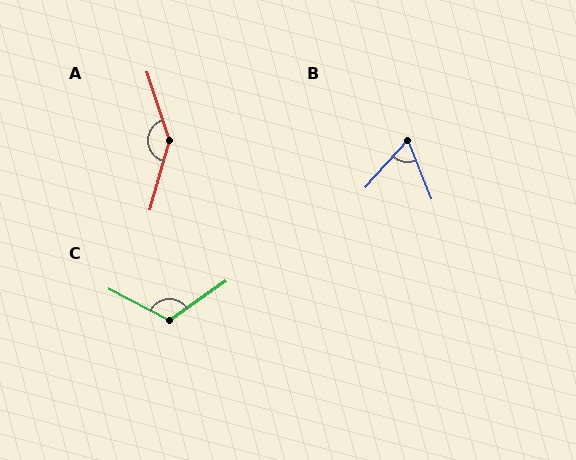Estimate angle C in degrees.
Approximately 117 degrees.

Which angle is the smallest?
B, at approximately 64 degrees.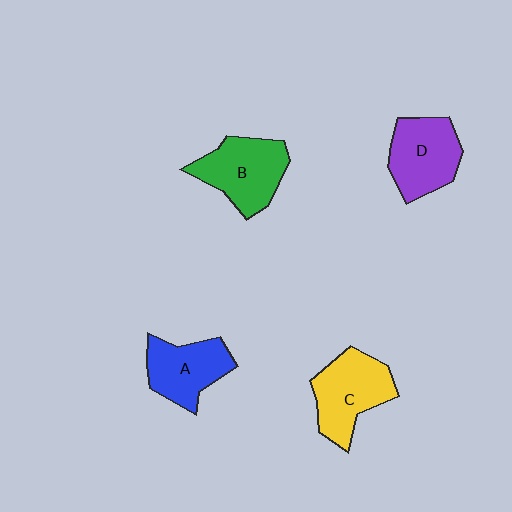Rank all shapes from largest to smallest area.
From largest to smallest: B (green), C (yellow), D (purple), A (blue).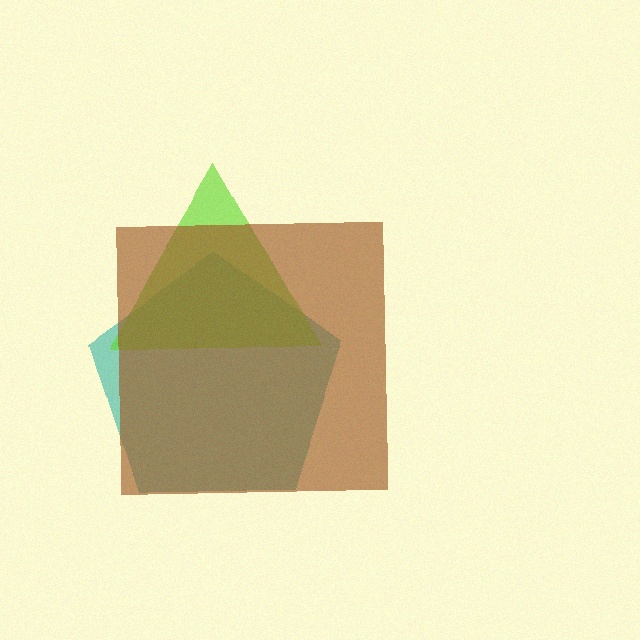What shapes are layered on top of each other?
The layered shapes are: a teal pentagon, a lime triangle, a brown square.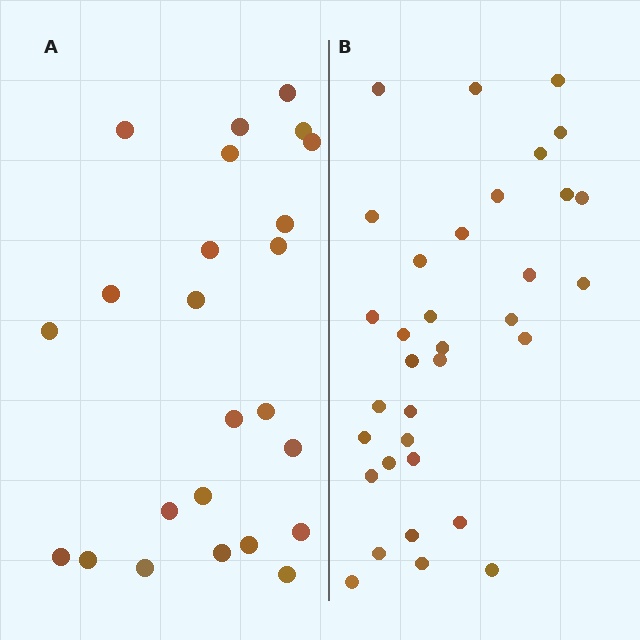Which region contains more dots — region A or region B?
Region B (the right region) has more dots.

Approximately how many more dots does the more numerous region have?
Region B has roughly 10 or so more dots than region A.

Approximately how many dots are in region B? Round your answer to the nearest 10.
About 30 dots. (The exact count is 34, which rounds to 30.)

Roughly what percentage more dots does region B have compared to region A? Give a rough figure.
About 40% more.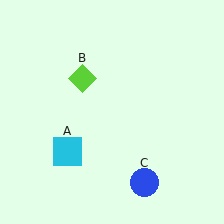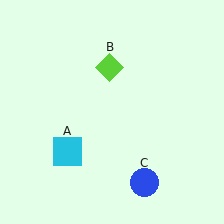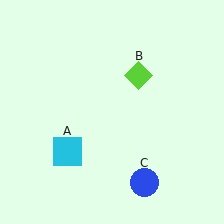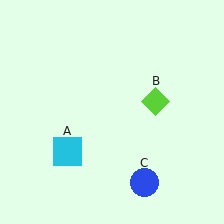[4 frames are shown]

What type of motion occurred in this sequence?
The lime diamond (object B) rotated clockwise around the center of the scene.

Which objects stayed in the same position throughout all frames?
Cyan square (object A) and blue circle (object C) remained stationary.